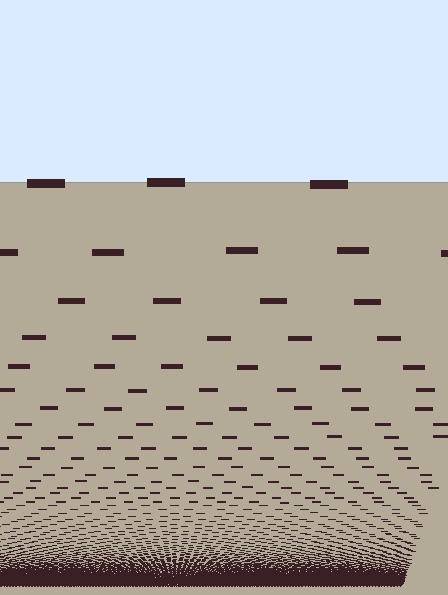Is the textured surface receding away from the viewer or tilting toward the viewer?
The surface appears to tilt toward the viewer. Texture elements get larger and sparser toward the top.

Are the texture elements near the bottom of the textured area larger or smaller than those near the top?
Smaller. The gradient is inverted — elements near the bottom are smaller and denser.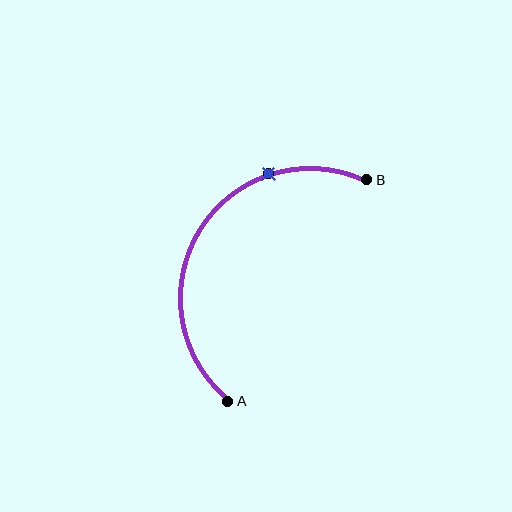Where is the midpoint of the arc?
The arc midpoint is the point on the curve farthest from the straight line joining A and B. It sits to the left of that line.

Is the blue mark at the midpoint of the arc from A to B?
No. The blue mark lies on the arc but is closer to endpoint B. The arc midpoint would be at the point on the curve equidistant along the arc from both A and B.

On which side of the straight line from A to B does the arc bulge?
The arc bulges to the left of the straight line connecting A and B.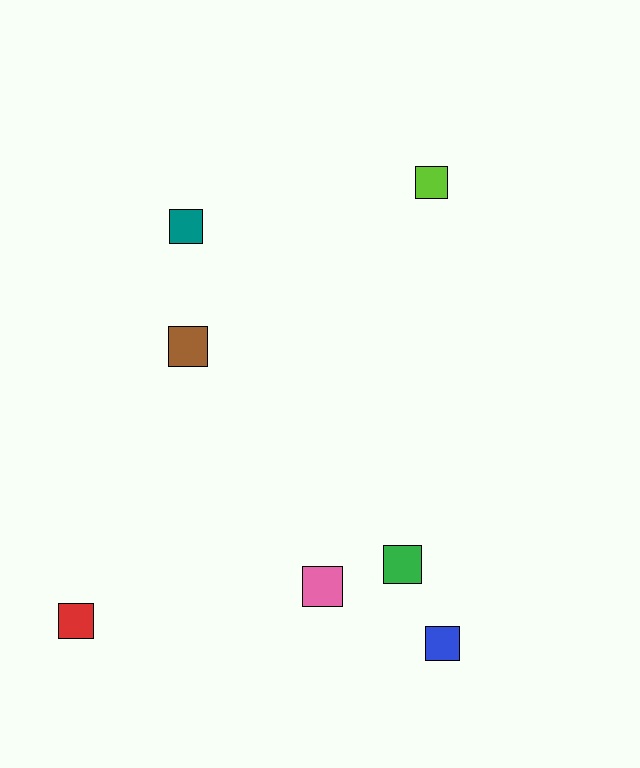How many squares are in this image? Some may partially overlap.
There are 7 squares.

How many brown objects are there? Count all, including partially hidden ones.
There is 1 brown object.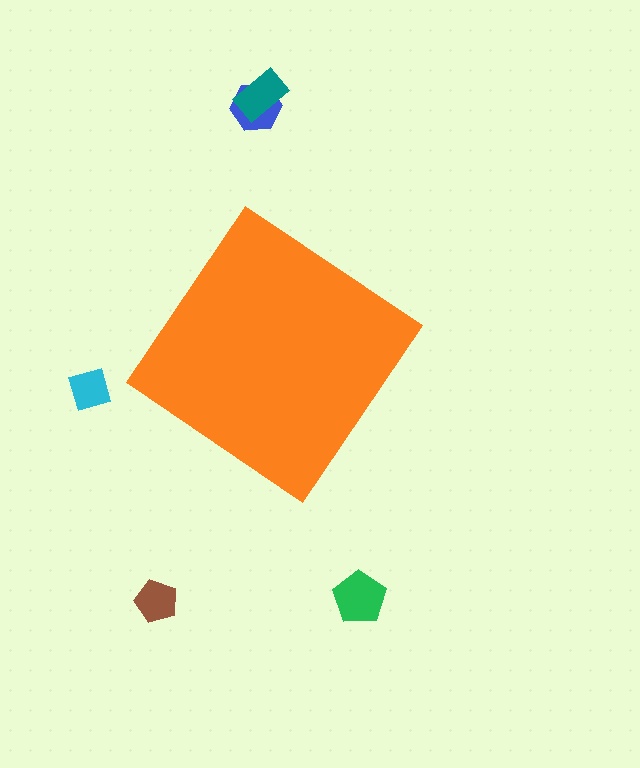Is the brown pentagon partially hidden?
No, the brown pentagon is fully visible.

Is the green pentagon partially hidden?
No, the green pentagon is fully visible.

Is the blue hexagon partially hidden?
No, the blue hexagon is fully visible.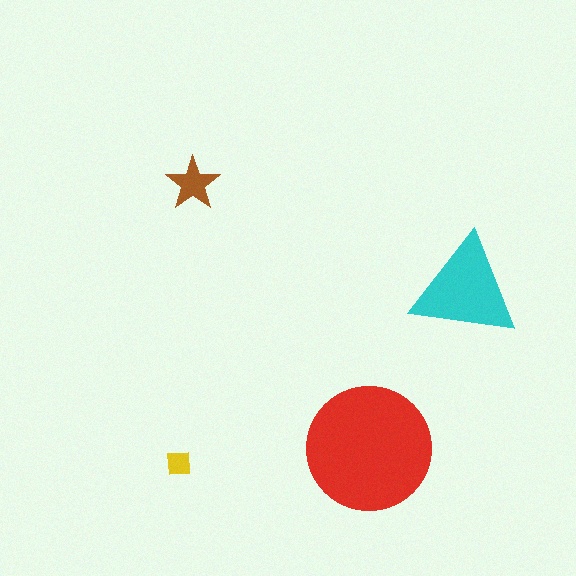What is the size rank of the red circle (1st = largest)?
1st.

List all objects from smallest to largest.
The yellow square, the brown star, the cyan triangle, the red circle.